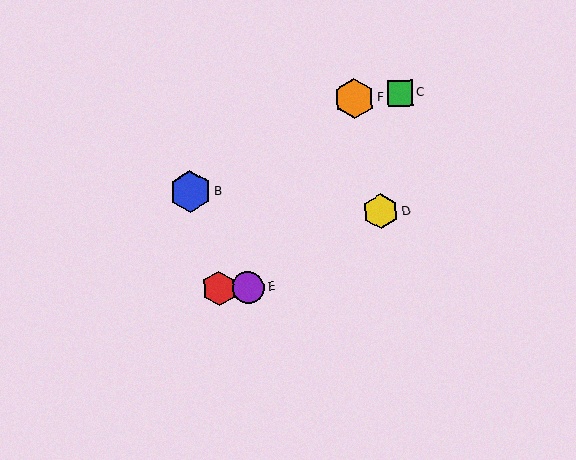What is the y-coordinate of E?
Object E is at y≈288.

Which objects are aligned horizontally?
Objects A, E are aligned horizontally.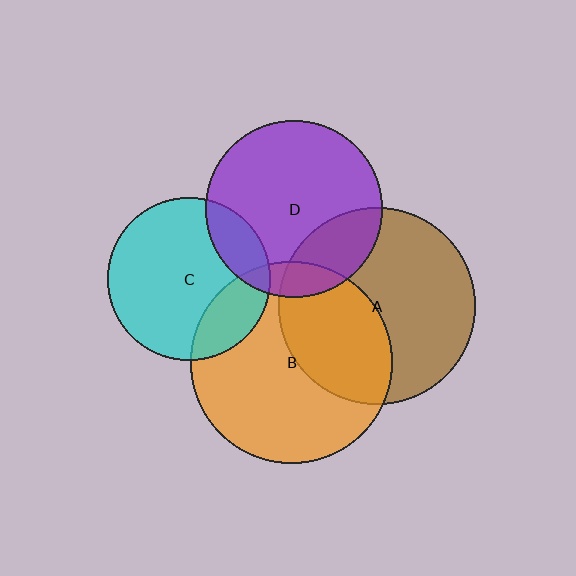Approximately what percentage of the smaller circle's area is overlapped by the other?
Approximately 20%.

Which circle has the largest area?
Circle B (orange).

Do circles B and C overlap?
Yes.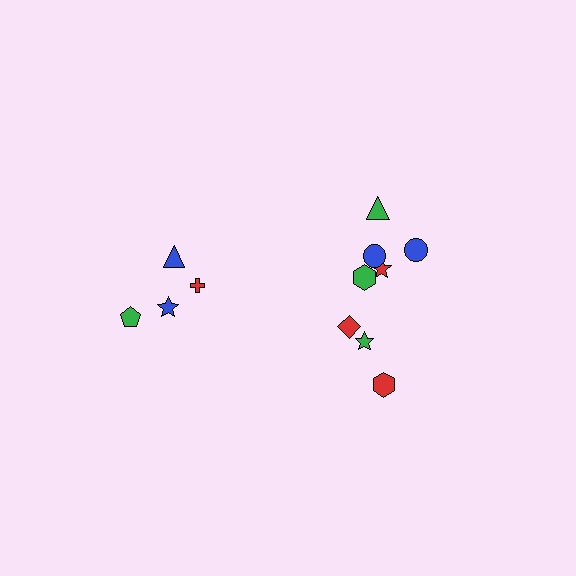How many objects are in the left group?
There are 4 objects.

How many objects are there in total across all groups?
There are 12 objects.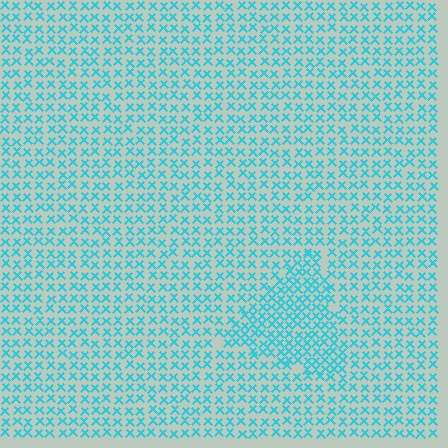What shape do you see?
I see a triangle.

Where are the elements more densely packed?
The elements are more densely packed inside the triangle boundary.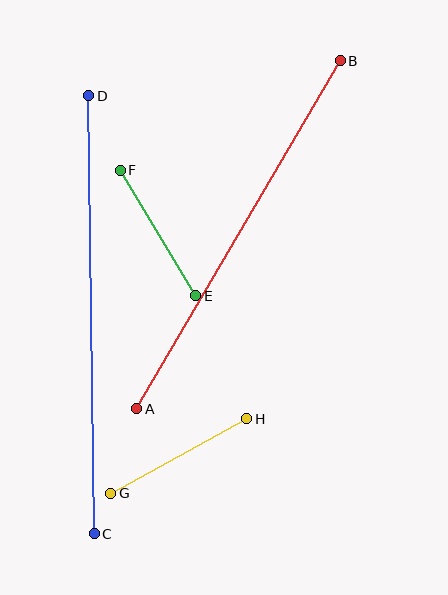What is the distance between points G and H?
The distance is approximately 155 pixels.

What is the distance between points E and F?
The distance is approximately 146 pixels.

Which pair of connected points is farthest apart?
Points C and D are farthest apart.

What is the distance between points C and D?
The distance is approximately 438 pixels.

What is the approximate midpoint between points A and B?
The midpoint is at approximately (238, 235) pixels.